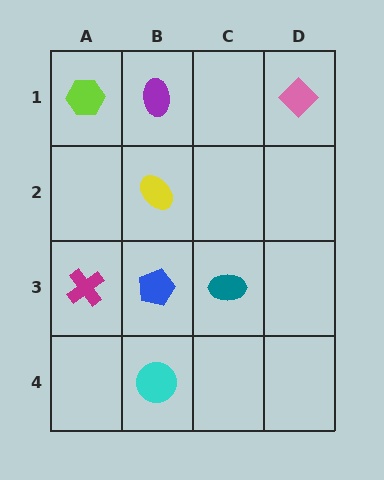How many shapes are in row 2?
1 shape.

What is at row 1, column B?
A purple ellipse.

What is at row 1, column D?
A pink diamond.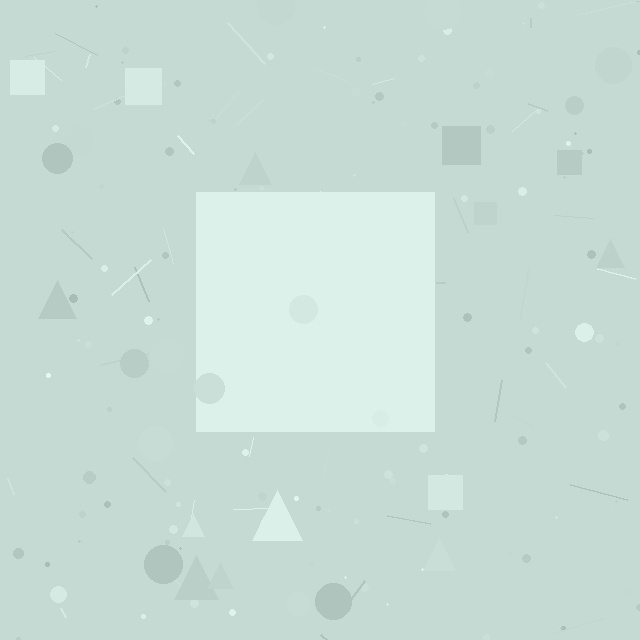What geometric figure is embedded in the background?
A square is embedded in the background.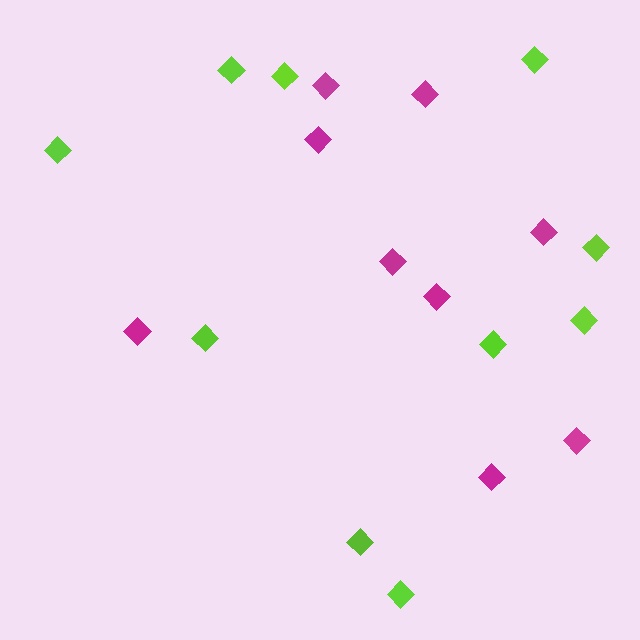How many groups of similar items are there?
There are 2 groups: one group of lime diamonds (10) and one group of magenta diamonds (9).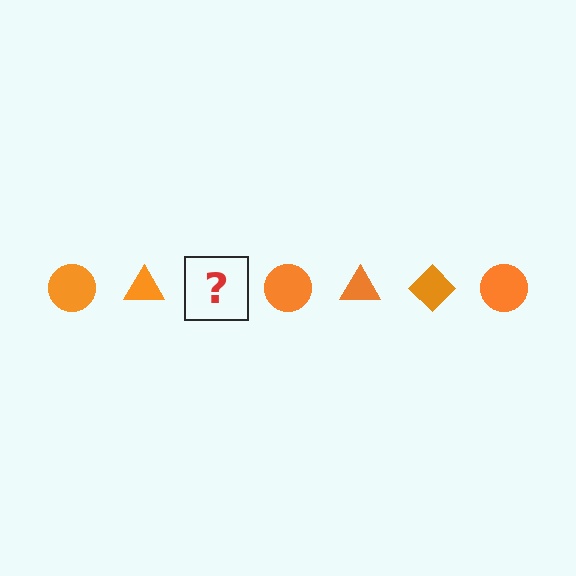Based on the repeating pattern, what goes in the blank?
The blank should be an orange diamond.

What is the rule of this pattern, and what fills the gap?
The rule is that the pattern cycles through circle, triangle, diamond shapes in orange. The gap should be filled with an orange diamond.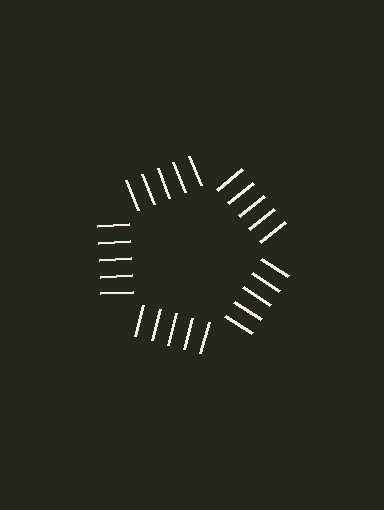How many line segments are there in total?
25 — 5 along each of the 5 edges.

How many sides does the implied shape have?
5 sides — the line-ends trace a pentagon.